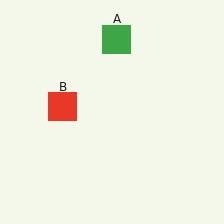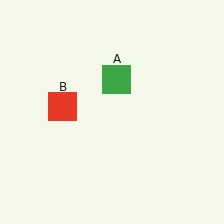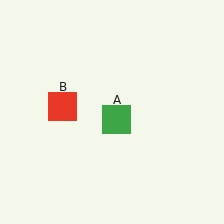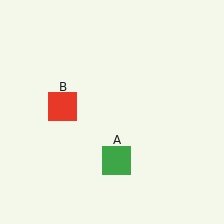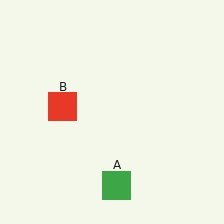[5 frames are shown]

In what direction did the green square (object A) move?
The green square (object A) moved down.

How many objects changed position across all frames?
1 object changed position: green square (object A).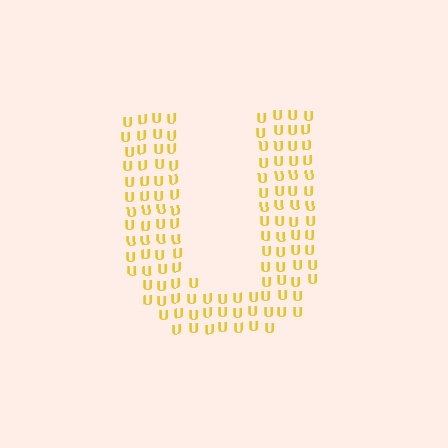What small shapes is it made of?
It is made of small letter U's.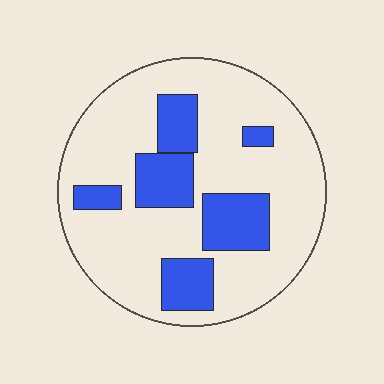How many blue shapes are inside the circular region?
6.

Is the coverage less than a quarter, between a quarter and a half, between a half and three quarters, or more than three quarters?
Between a quarter and a half.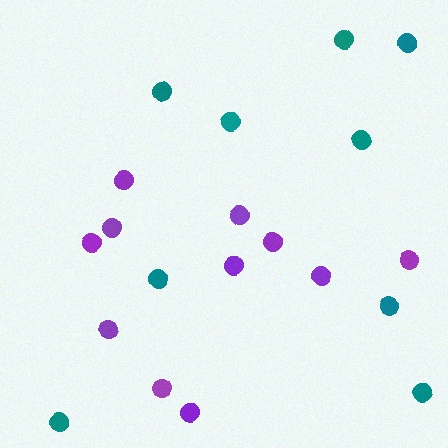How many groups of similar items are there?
There are 2 groups: one group of teal circles (9) and one group of purple circles (11).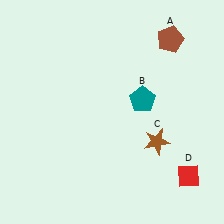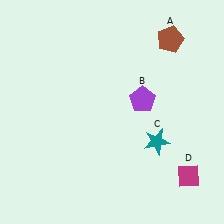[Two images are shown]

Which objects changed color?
B changed from teal to purple. C changed from brown to teal. D changed from red to magenta.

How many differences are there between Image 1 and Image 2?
There are 3 differences between the two images.